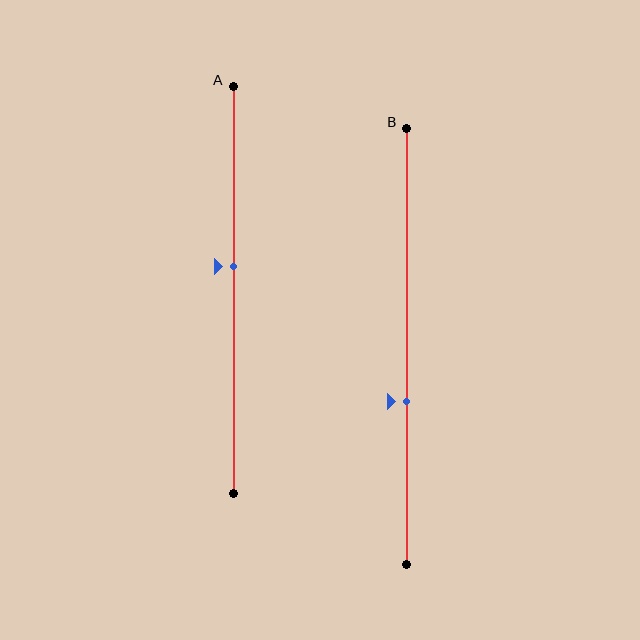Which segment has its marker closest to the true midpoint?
Segment A has its marker closest to the true midpoint.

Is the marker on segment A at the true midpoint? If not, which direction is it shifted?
No, the marker on segment A is shifted upward by about 6% of the segment length.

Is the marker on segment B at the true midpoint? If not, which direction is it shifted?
No, the marker on segment B is shifted downward by about 13% of the segment length.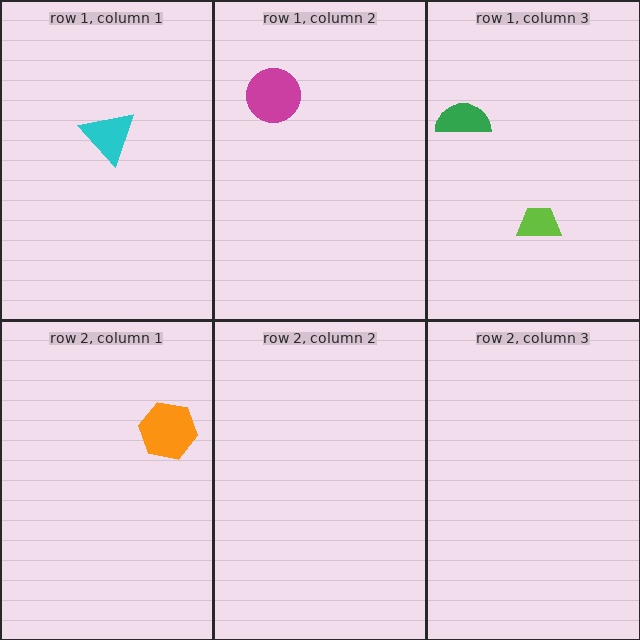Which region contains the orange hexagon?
The row 2, column 1 region.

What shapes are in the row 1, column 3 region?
The lime trapezoid, the green semicircle.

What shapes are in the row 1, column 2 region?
The magenta circle.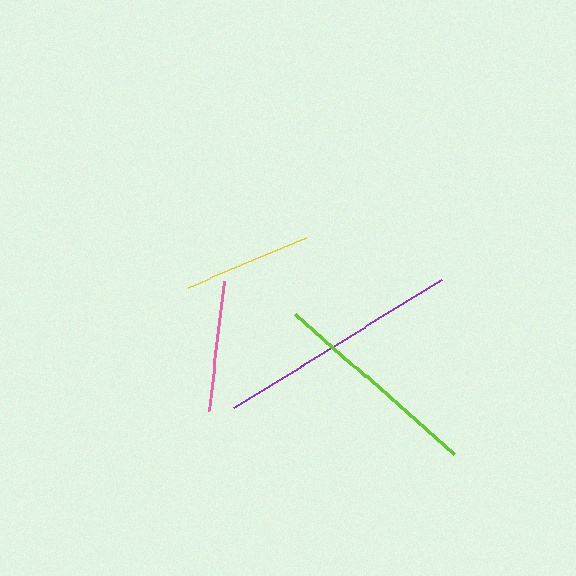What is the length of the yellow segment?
The yellow segment is approximately 127 pixels long.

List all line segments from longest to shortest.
From longest to shortest: purple, lime, pink, yellow.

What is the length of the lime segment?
The lime segment is approximately 212 pixels long.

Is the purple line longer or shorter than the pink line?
The purple line is longer than the pink line.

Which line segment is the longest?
The purple line is the longest at approximately 244 pixels.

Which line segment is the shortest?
The yellow line is the shortest at approximately 127 pixels.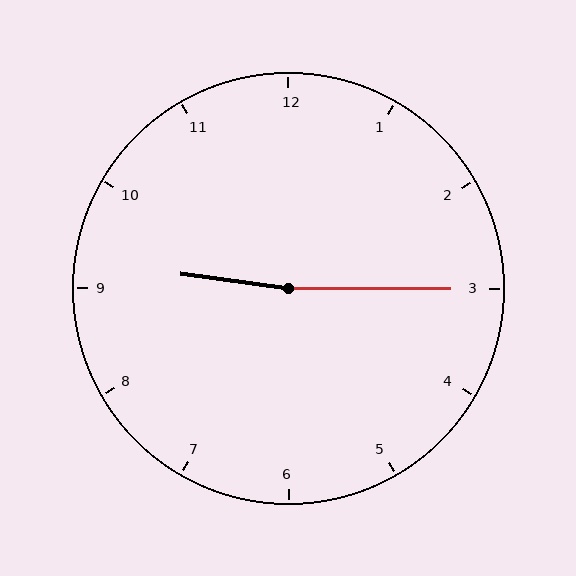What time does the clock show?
9:15.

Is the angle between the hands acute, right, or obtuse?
It is obtuse.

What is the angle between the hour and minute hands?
Approximately 172 degrees.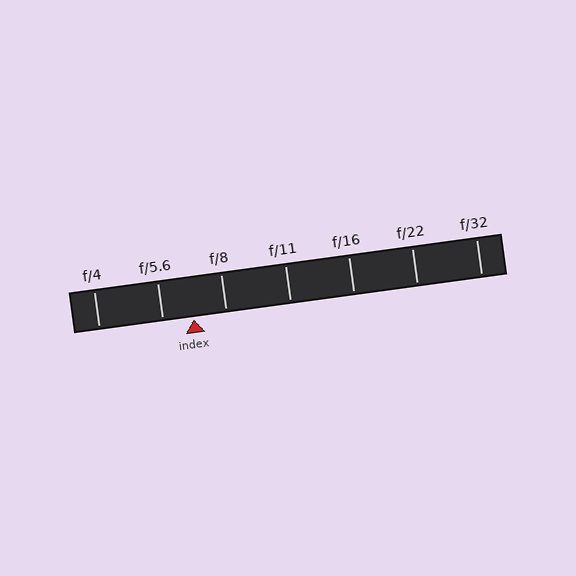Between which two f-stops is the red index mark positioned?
The index mark is between f/5.6 and f/8.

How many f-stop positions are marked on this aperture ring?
There are 7 f-stop positions marked.